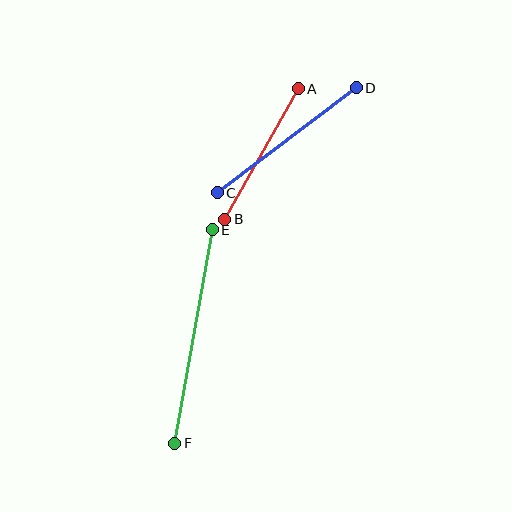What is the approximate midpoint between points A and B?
The midpoint is at approximately (262, 154) pixels.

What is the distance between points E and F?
The distance is approximately 217 pixels.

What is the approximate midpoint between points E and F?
The midpoint is at approximately (194, 337) pixels.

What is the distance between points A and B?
The distance is approximately 150 pixels.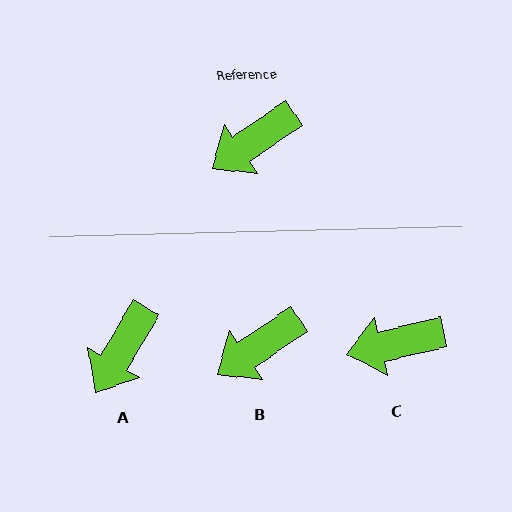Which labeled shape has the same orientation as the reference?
B.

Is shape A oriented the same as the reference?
No, it is off by about 25 degrees.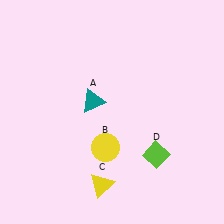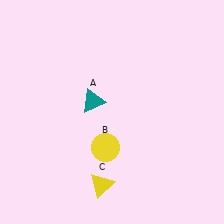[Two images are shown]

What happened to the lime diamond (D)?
The lime diamond (D) was removed in Image 2. It was in the bottom-right area of Image 1.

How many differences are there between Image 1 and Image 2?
There is 1 difference between the two images.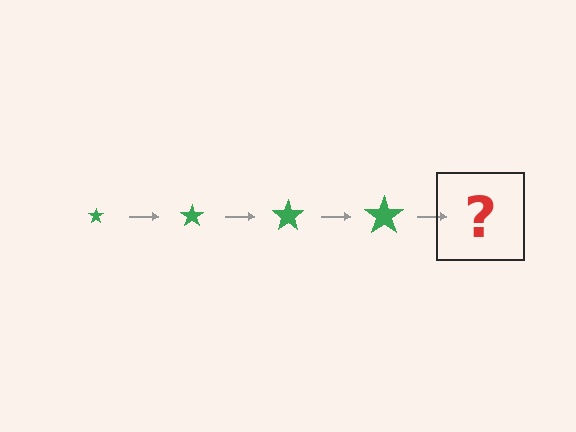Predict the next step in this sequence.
The next step is a green star, larger than the previous one.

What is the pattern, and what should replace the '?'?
The pattern is that the star gets progressively larger each step. The '?' should be a green star, larger than the previous one.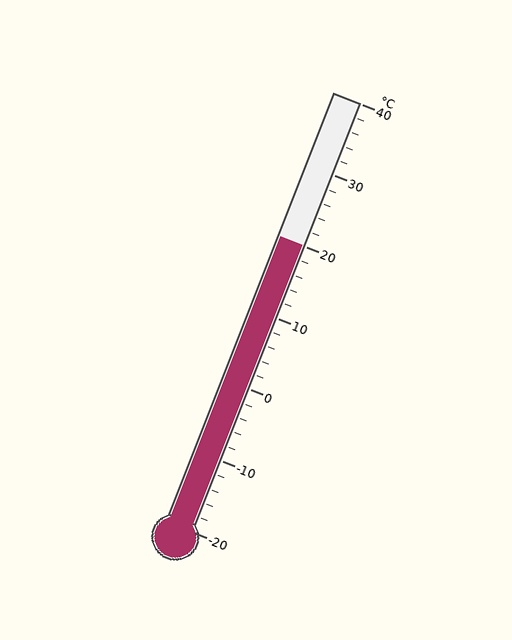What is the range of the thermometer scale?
The thermometer scale ranges from -20°C to 40°C.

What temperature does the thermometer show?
The thermometer shows approximately 20°C.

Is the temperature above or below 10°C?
The temperature is above 10°C.